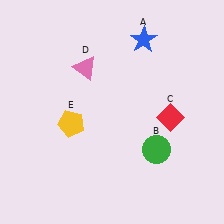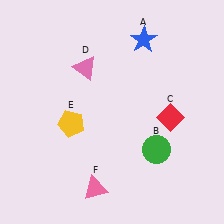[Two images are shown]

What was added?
A pink triangle (F) was added in Image 2.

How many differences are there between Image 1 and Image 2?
There is 1 difference between the two images.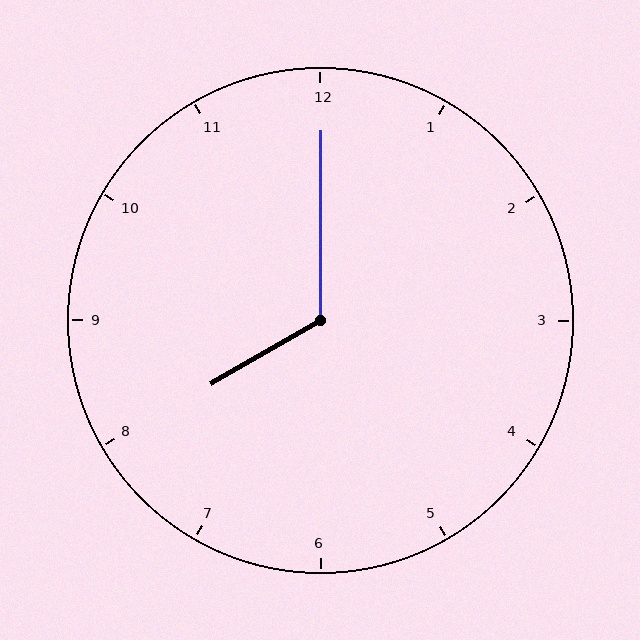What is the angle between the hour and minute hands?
Approximately 120 degrees.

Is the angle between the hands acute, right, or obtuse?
It is obtuse.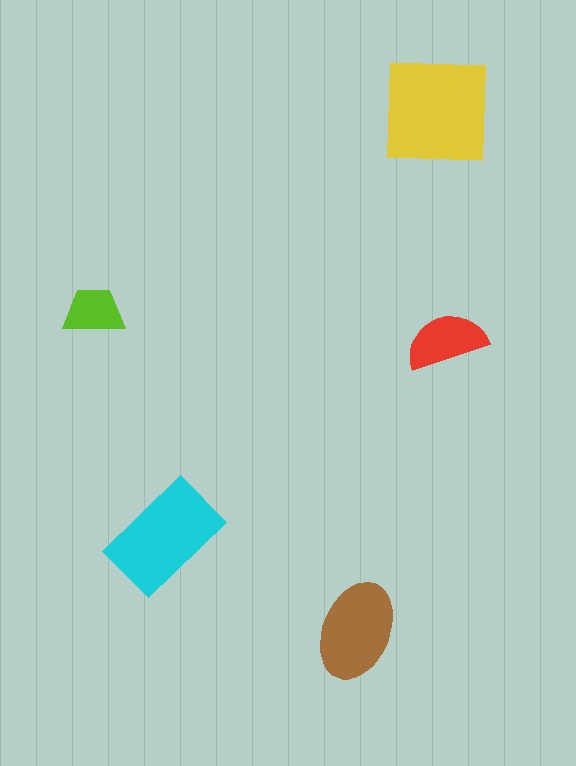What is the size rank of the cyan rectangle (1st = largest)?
2nd.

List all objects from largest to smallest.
The yellow square, the cyan rectangle, the brown ellipse, the red semicircle, the lime trapezoid.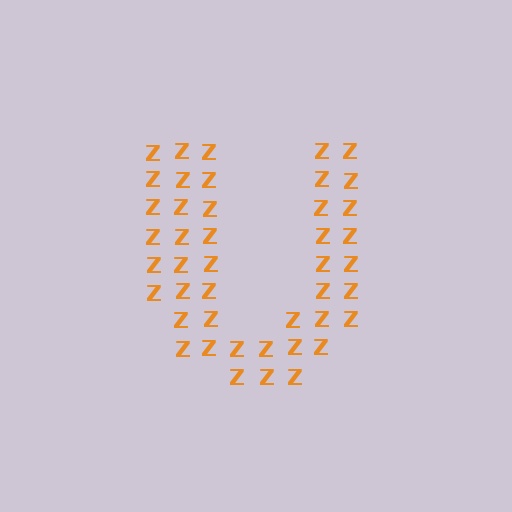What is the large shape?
The large shape is the letter U.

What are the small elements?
The small elements are letter Z's.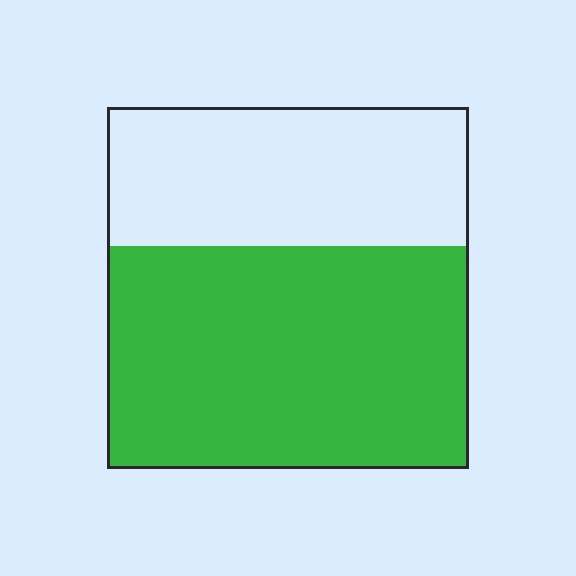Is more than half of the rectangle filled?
Yes.